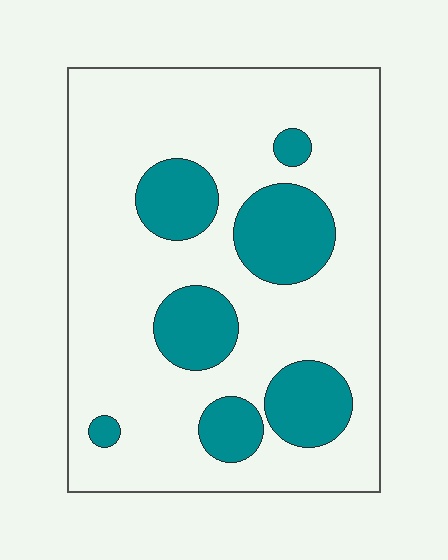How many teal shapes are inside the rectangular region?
7.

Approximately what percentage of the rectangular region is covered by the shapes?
Approximately 25%.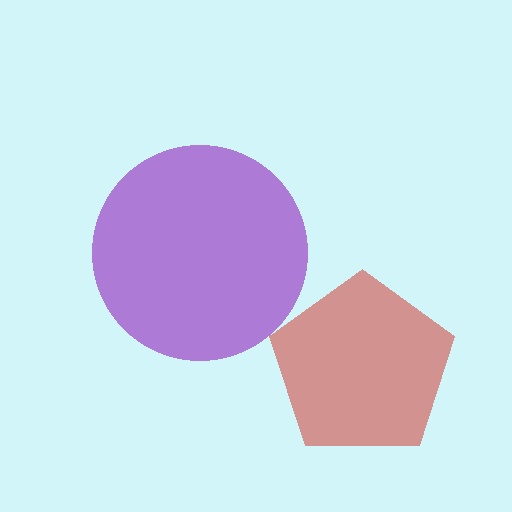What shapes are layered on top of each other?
The layered shapes are: a purple circle, a red pentagon.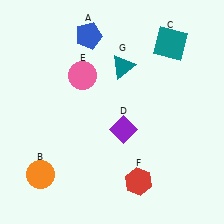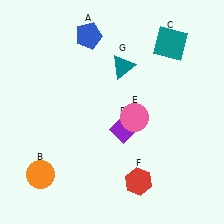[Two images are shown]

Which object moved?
The pink circle (E) moved right.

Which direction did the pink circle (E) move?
The pink circle (E) moved right.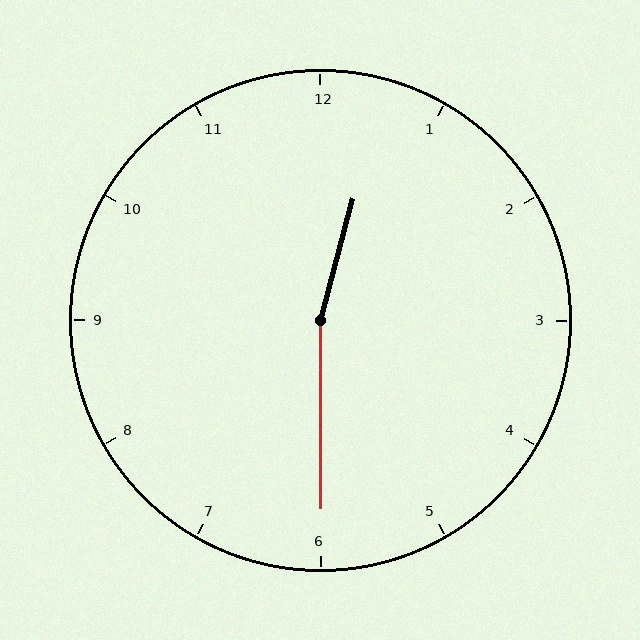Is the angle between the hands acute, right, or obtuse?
It is obtuse.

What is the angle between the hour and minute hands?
Approximately 165 degrees.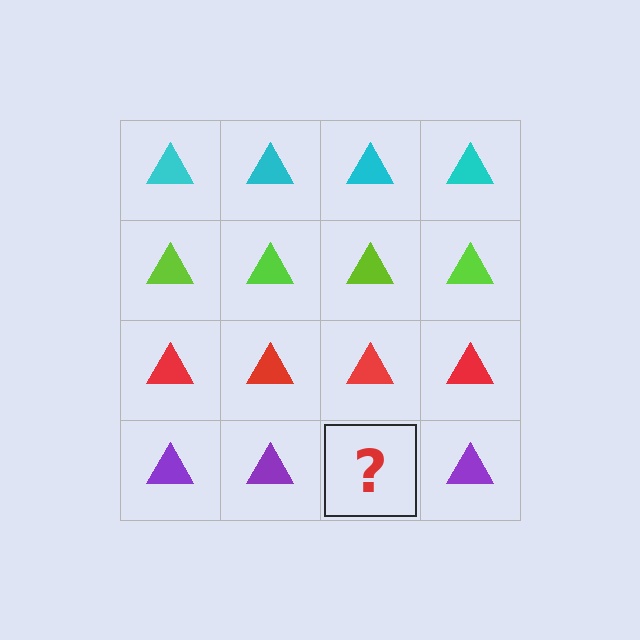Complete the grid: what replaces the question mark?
The question mark should be replaced with a purple triangle.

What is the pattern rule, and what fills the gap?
The rule is that each row has a consistent color. The gap should be filled with a purple triangle.